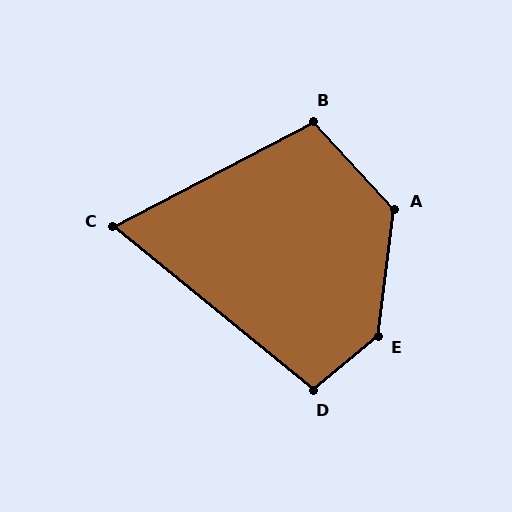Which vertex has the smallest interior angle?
C, at approximately 67 degrees.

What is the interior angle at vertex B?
Approximately 105 degrees (obtuse).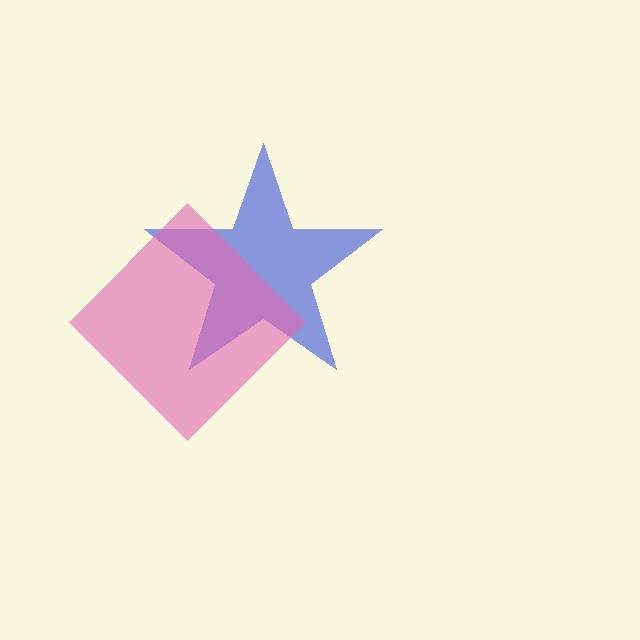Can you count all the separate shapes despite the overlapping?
Yes, there are 2 separate shapes.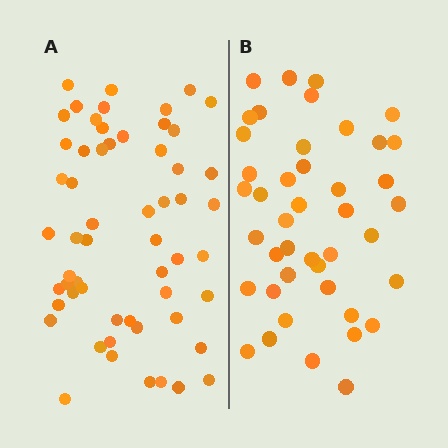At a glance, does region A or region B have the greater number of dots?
Region A (the left region) has more dots.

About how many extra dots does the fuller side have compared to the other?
Region A has approximately 15 more dots than region B.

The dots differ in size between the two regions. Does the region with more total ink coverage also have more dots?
No. Region B has more total ink coverage because its dots are larger, but region A actually contains more individual dots. Total area can be misleading — the number of items is what matters here.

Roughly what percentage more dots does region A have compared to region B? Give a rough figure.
About 35% more.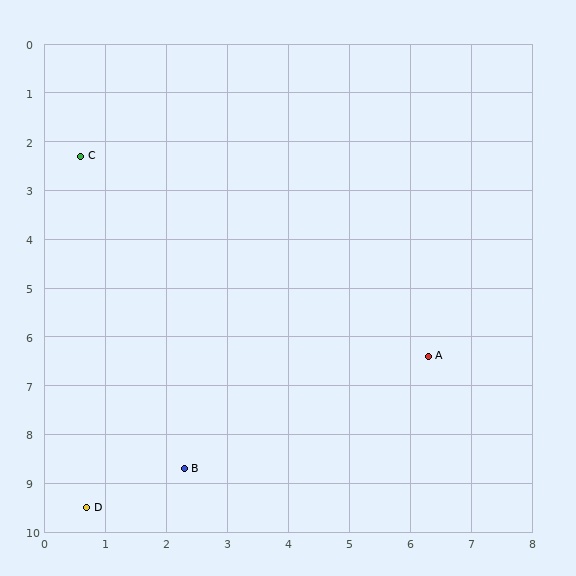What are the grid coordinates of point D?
Point D is at approximately (0.7, 9.5).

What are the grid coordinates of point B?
Point B is at approximately (2.3, 8.7).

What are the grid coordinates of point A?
Point A is at approximately (6.3, 6.4).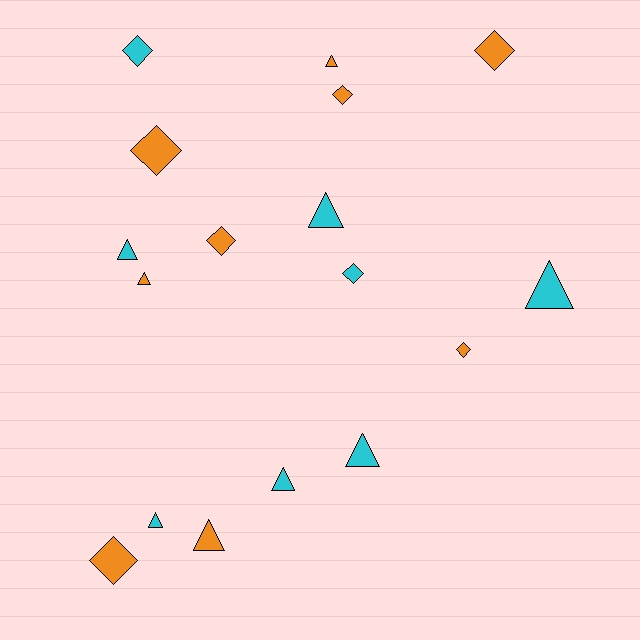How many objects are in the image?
There are 17 objects.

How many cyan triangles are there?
There are 6 cyan triangles.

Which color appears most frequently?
Orange, with 9 objects.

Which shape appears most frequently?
Triangle, with 9 objects.